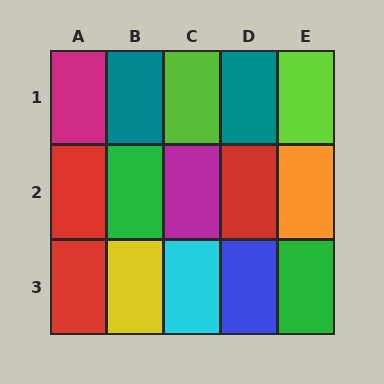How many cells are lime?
2 cells are lime.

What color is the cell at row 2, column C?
Magenta.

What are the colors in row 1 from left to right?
Magenta, teal, lime, teal, lime.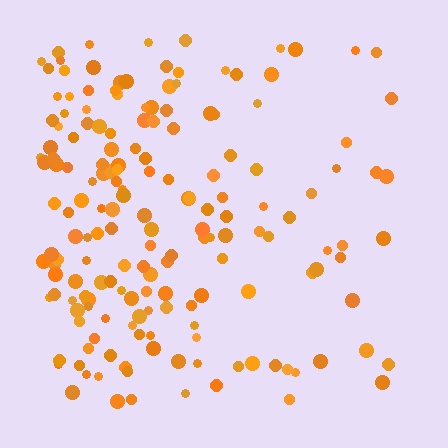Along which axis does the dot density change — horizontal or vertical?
Horizontal.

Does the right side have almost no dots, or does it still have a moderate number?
Still a moderate number, just noticeably fewer than the left.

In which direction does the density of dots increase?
From right to left, with the left side densest.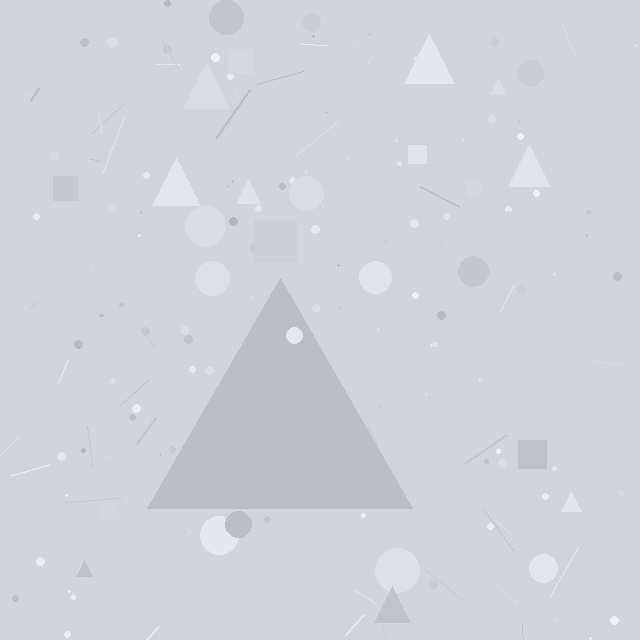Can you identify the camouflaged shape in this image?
The camouflaged shape is a triangle.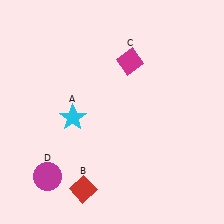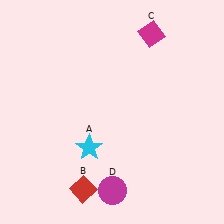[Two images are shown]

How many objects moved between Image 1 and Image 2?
3 objects moved between the two images.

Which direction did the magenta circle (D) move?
The magenta circle (D) moved right.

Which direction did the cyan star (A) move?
The cyan star (A) moved down.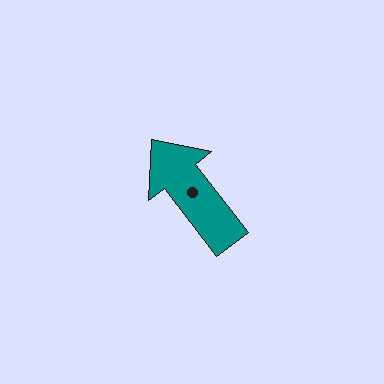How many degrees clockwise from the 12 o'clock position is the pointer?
Approximately 322 degrees.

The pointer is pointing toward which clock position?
Roughly 11 o'clock.